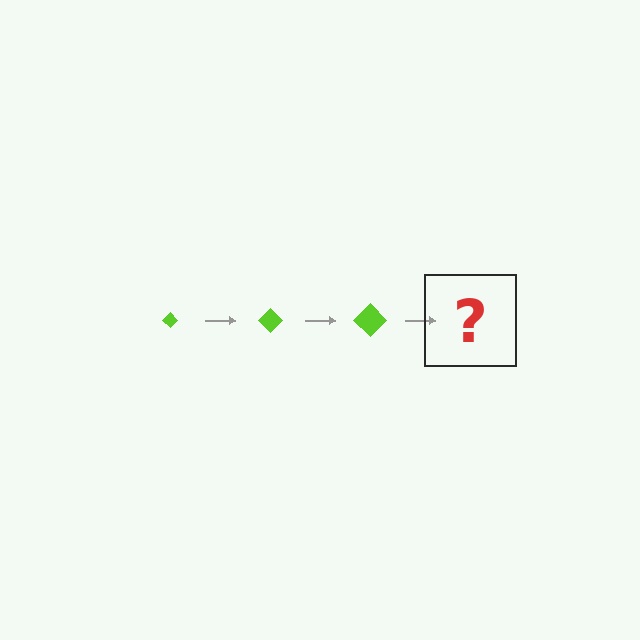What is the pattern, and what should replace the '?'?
The pattern is that the diamond gets progressively larger each step. The '?' should be a lime diamond, larger than the previous one.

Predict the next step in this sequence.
The next step is a lime diamond, larger than the previous one.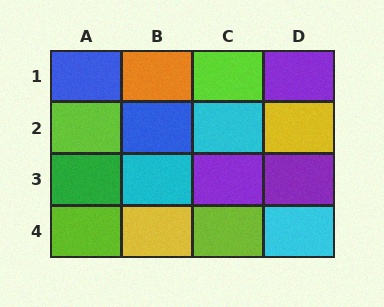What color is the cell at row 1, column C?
Lime.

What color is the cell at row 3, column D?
Purple.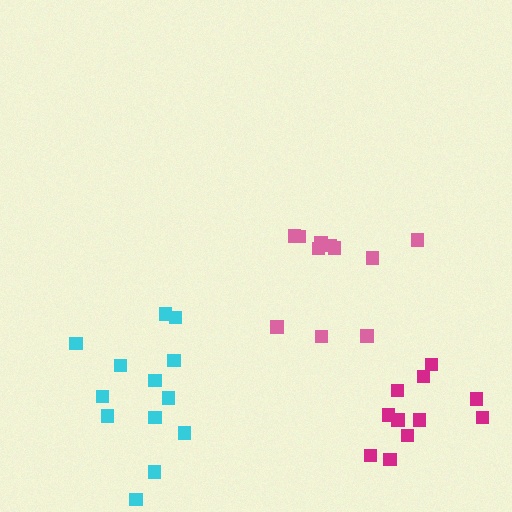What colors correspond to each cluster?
The clusters are colored: magenta, pink, cyan.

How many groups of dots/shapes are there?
There are 3 groups.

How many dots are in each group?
Group 1: 11 dots, Group 2: 11 dots, Group 3: 13 dots (35 total).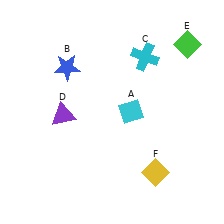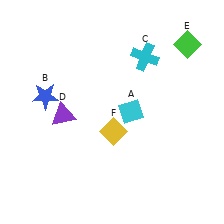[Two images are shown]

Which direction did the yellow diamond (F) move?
The yellow diamond (F) moved left.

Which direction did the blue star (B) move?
The blue star (B) moved down.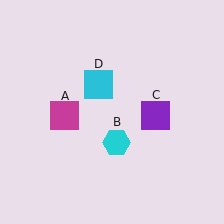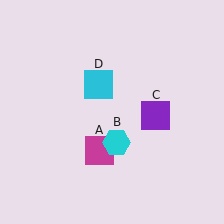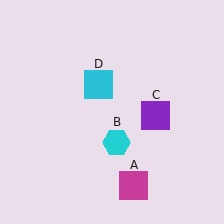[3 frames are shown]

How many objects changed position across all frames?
1 object changed position: magenta square (object A).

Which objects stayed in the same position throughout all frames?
Cyan hexagon (object B) and purple square (object C) and cyan square (object D) remained stationary.